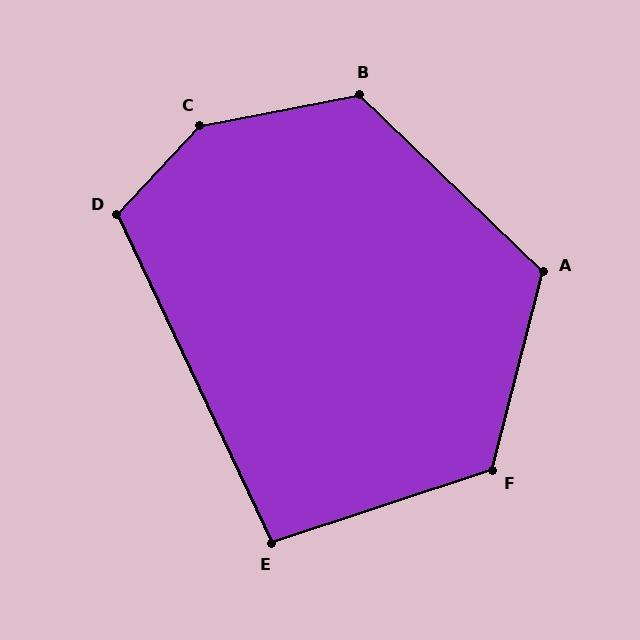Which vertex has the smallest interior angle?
E, at approximately 97 degrees.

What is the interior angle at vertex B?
Approximately 125 degrees (obtuse).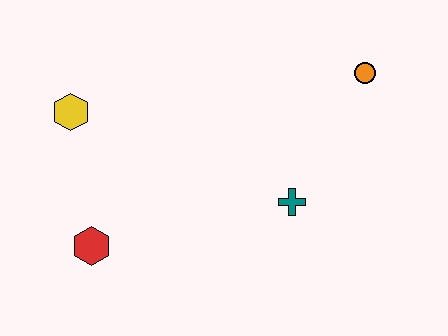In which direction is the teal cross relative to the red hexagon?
The teal cross is to the right of the red hexagon.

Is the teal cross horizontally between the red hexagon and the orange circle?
Yes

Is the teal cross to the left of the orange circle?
Yes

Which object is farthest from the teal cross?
The yellow hexagon is farthest from the teal cross.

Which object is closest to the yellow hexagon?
The red hexagon is closest to the yellow hexagon.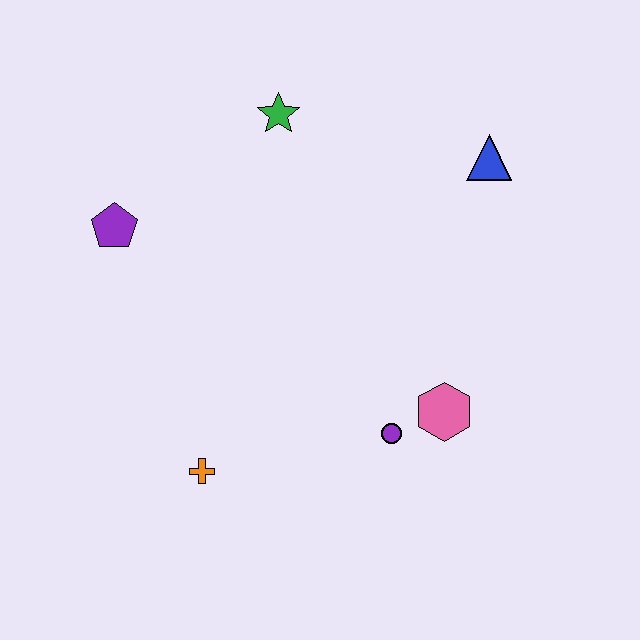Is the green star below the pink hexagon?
No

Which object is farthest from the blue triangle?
The orange cross is farthest from the blue triangle.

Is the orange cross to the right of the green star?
No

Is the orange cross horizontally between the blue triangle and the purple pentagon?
Yes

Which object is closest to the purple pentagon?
The green star is closest to the purple pentagon.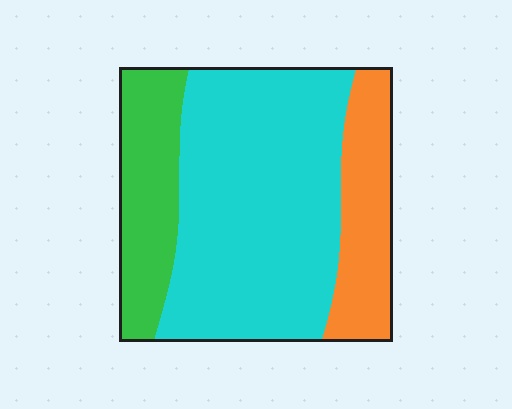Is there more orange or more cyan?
Cyan.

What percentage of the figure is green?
Green covers around 20% of the figure.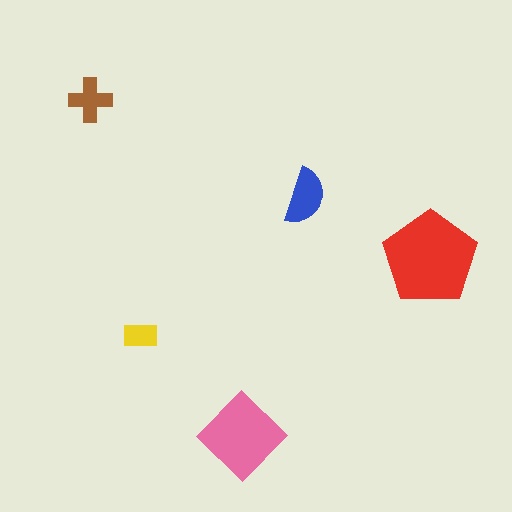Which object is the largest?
The red pentagon.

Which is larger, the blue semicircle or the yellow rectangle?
The blue semicircle.